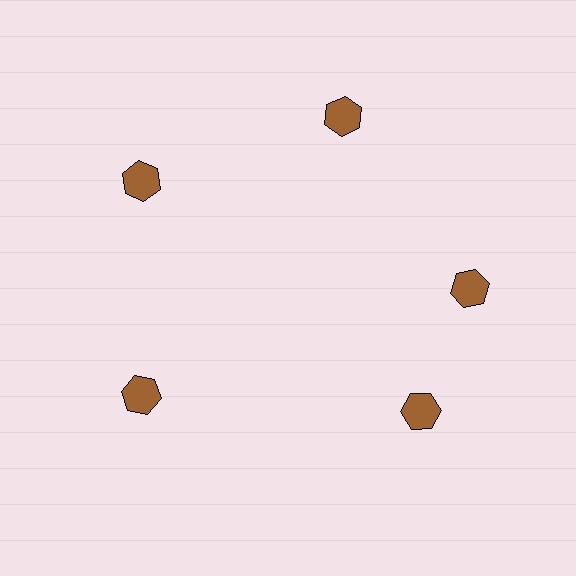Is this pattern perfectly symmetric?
No. The 5 brown hexagons are arranged in a ring, but one element near the 5 o'clock position is rotated out of alignment along the ring, breaking the 5-fold rotational symmetry.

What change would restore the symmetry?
The symmetry would be restored by rotating it back into even spacing with its neighbors so that all 5 hexagons sit at equal angles and equal distance from the center.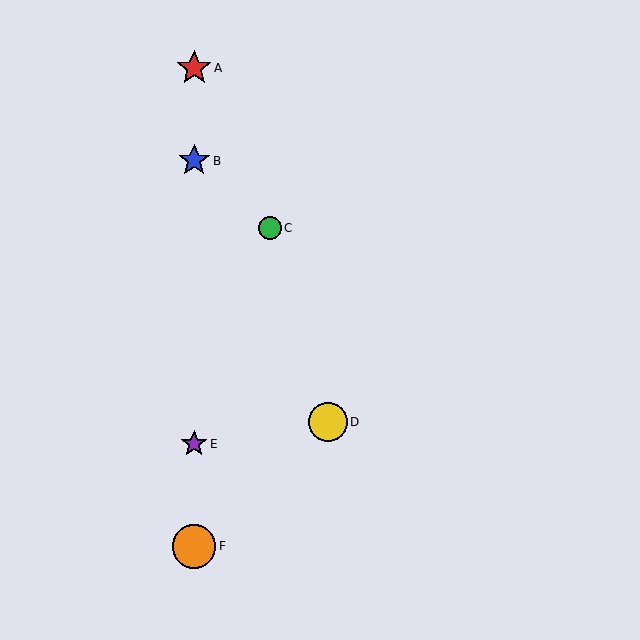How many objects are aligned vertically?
4 objects (A, B, E, F) are aligned vertically.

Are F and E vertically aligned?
Yes, both are at x≈194.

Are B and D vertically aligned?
No, B is at x≈194 and D is at x≈328.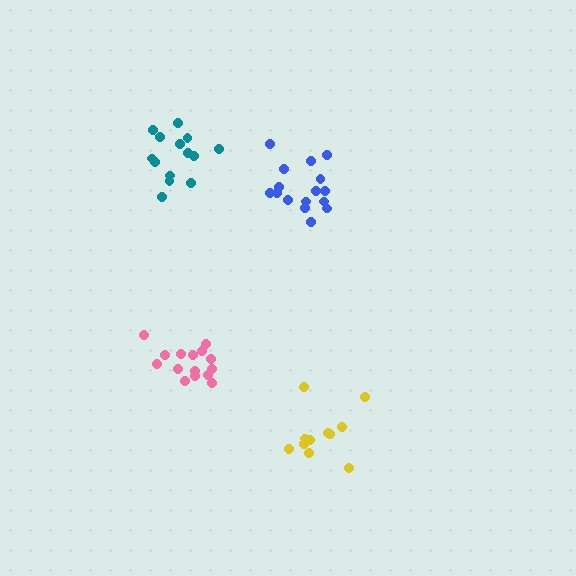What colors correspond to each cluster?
The clusters are colored: teal, pink, blue, yellow.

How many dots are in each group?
Group 1: 14 dots, Group 2: 15 dots, Group 3: 16 dots, Group 4: 11 dots (56 total).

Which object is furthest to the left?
The teal cluster is leftmost.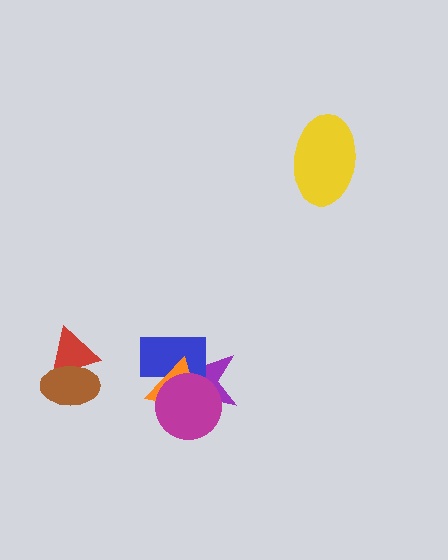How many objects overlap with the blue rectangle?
3 objects overlap with the blue rectangle.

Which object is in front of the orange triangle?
The magenta circle is in front of the orange triangle.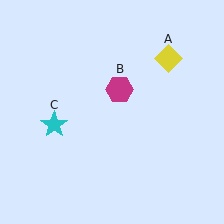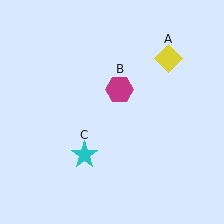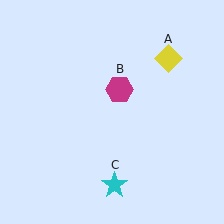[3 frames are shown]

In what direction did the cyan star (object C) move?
The cyan star (object C) moved down and to the right.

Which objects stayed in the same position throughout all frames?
Yellow diamond (object A) and magenta hexagon (object B) remained stationary.